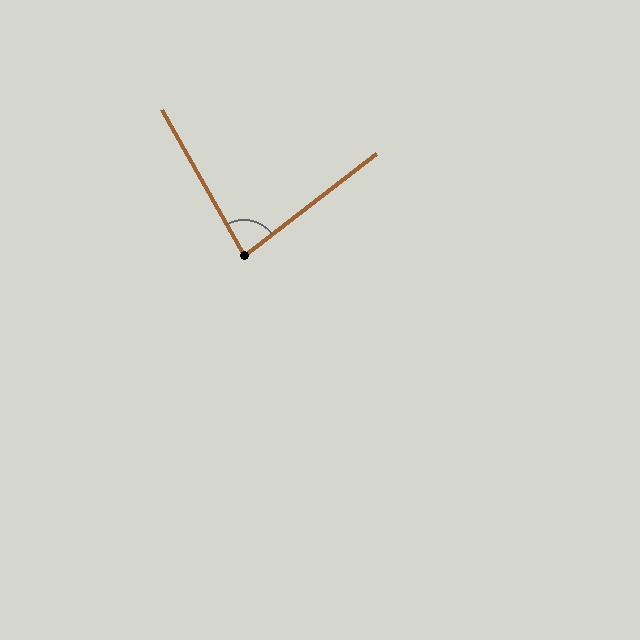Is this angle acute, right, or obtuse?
It is acute.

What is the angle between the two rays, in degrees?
Approximately 82 degrees.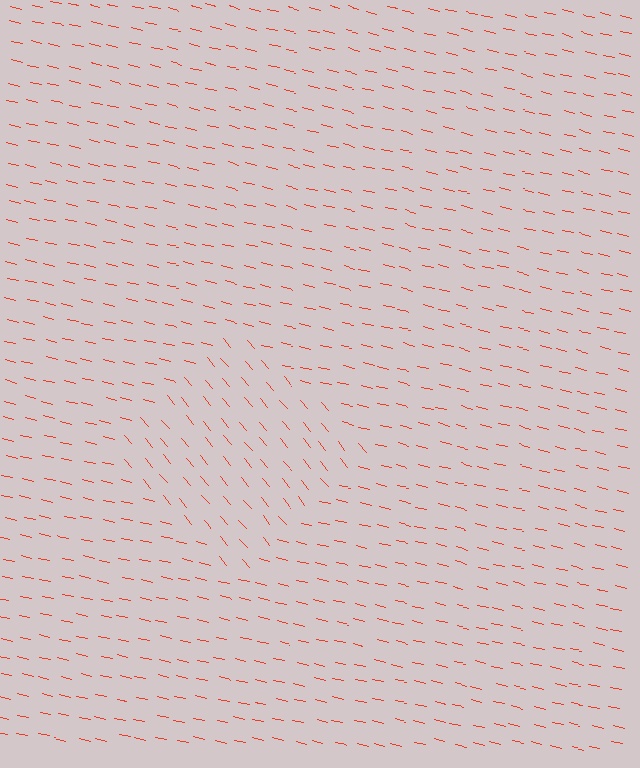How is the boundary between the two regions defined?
The boundary is defined purely by a change in line orientation (approximately 37 degrees difference). All lines are the same color and thickness.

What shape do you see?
I see a diamond.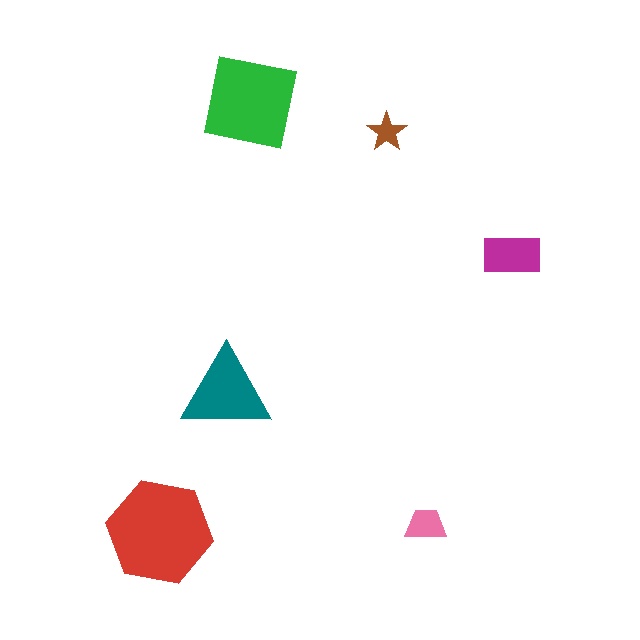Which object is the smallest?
The brown star.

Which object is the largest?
The red hexagon.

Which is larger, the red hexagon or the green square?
The red hexagon.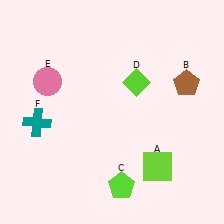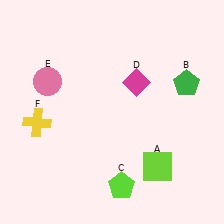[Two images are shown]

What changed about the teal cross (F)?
In Image 1, F is teal. In Image 2, it changed to yellow.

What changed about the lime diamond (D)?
In Image 1, D is lime. In Image 2, it changed to magenta.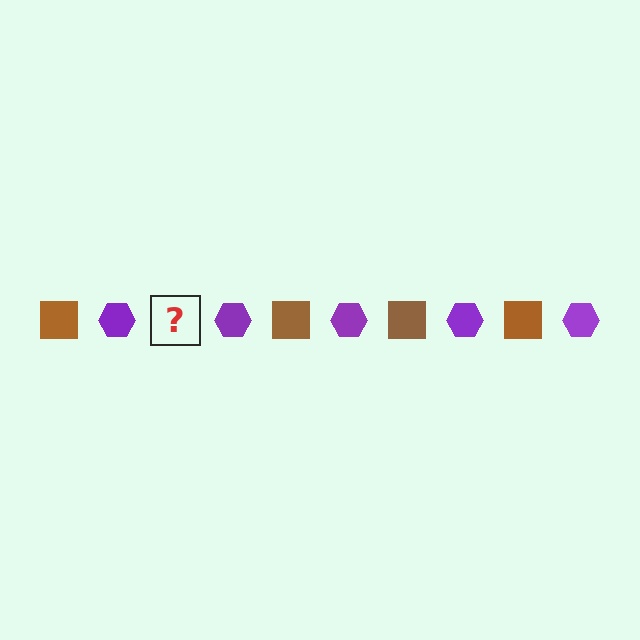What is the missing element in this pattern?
The missing element is a brown square.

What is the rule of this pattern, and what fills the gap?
The rule is that the pattern alternates between brown square and purple hexagon. The gap should be filled with a brown square.